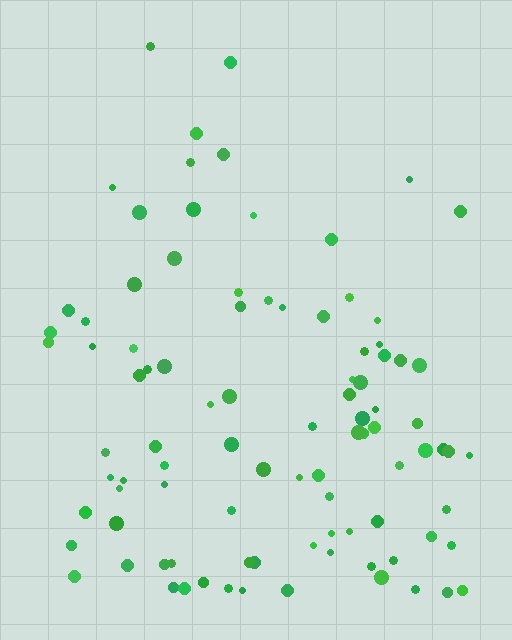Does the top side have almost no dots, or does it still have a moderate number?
Still a moderate number, just noticeably fewer than the bottom.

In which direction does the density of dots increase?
From top to bottom, with the bottom side densest.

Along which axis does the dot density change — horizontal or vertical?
Vertical.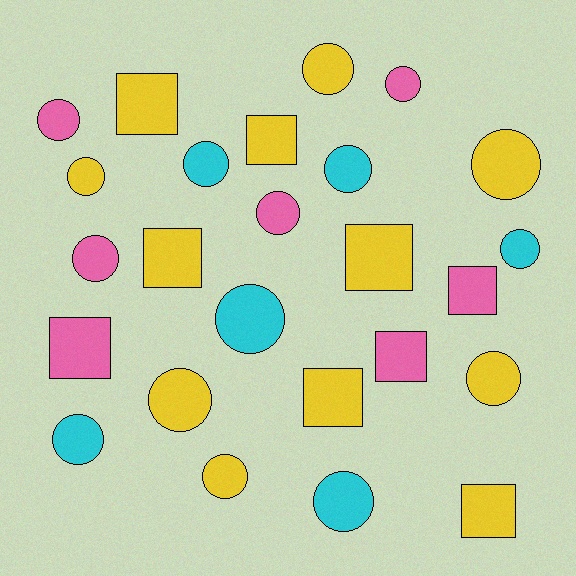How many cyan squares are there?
There are no cyan squares.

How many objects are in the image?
There are 25 objects.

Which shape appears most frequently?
Circle, with 16 objects.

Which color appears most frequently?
Yellow, with 12 objects.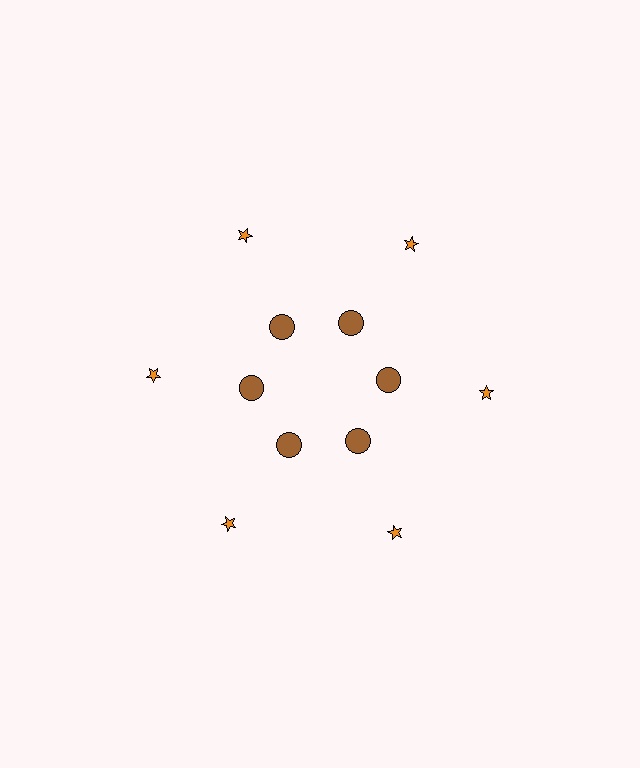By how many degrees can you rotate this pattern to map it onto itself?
The pattern maps onto itself every 60 degrees of rotation.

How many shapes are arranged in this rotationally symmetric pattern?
There are 12 shapes, arranged in 6 groups of 2.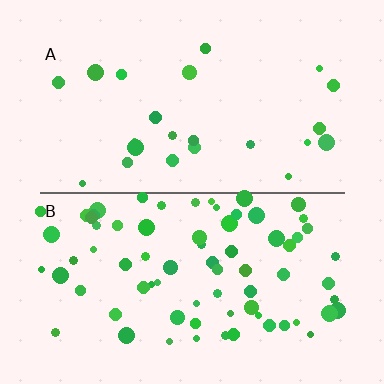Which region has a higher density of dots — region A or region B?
B (the bottom).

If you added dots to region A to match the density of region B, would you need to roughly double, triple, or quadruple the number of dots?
Approximately triple.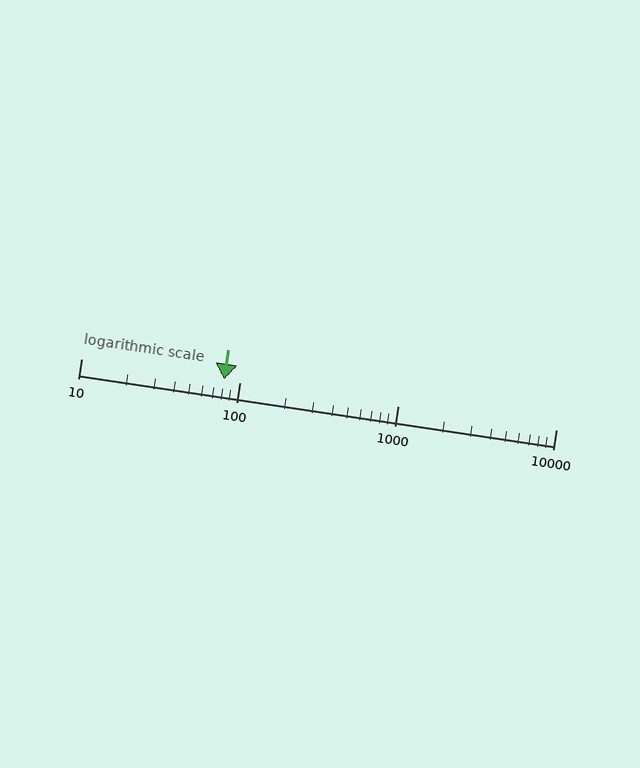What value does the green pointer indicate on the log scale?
The pointer indicates approximately 80.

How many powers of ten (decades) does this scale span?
The scale spans 3 decades, from 10 to 10000.